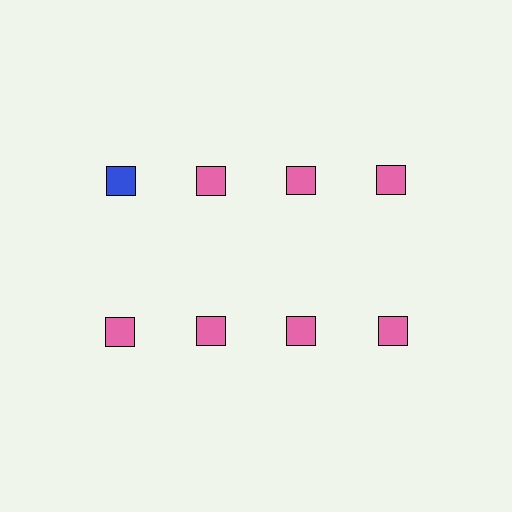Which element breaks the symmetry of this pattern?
The blue square in the top row, leftmost column breaks the symmetry. All other shapes are pink squares.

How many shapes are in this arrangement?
There are 8 shapes arranged in a grid pattern.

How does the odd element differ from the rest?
It has a different color: blue instead of pink.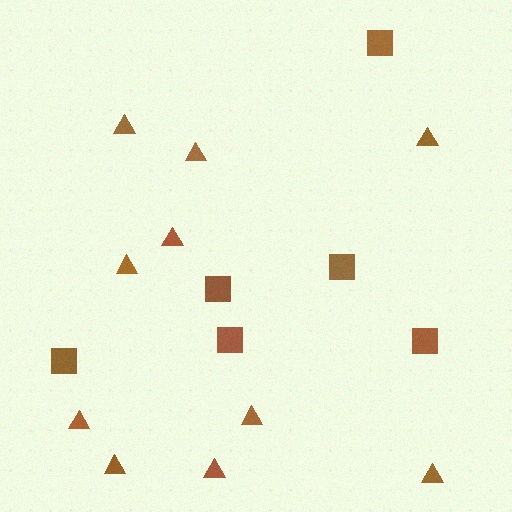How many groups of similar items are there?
There are 2 groups: one group of squares (6) and one group of triangles (10).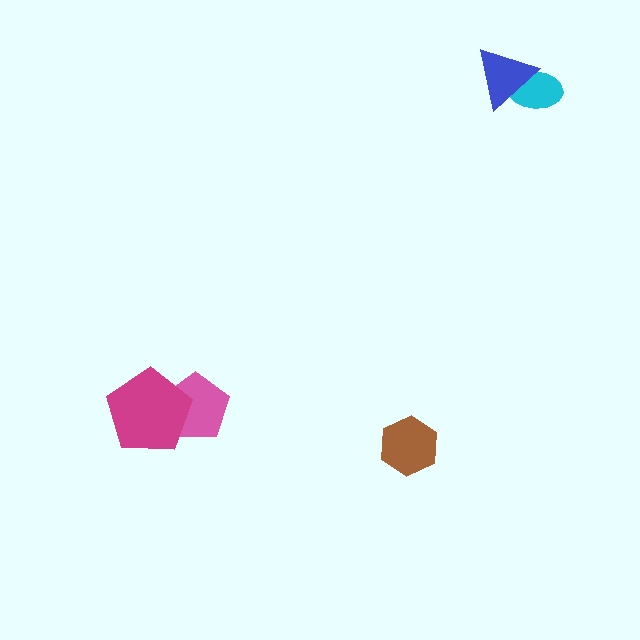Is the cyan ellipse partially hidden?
Yes, it is partially covered by another shape.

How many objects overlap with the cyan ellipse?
1 object overlaps with the cyan ellipse.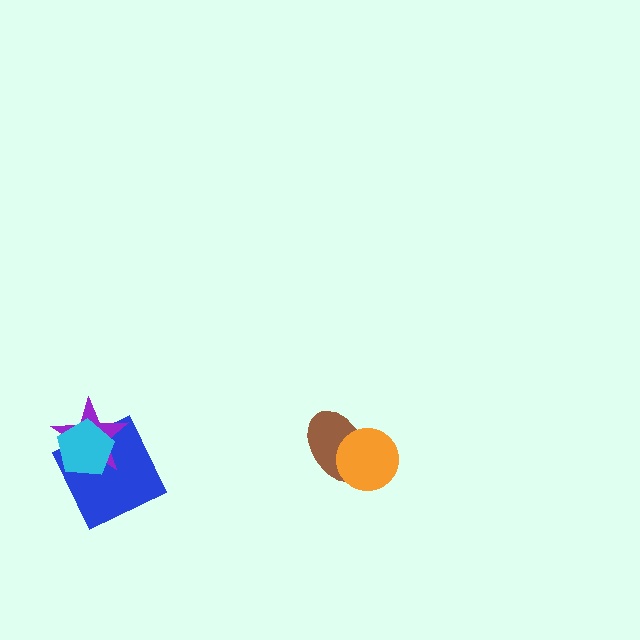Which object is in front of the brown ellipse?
The orange circle is in front of the brown ellipse.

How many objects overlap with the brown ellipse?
1 object overlaps with the brown ellipse.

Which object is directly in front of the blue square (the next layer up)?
The purple star is directly in front of the blue square.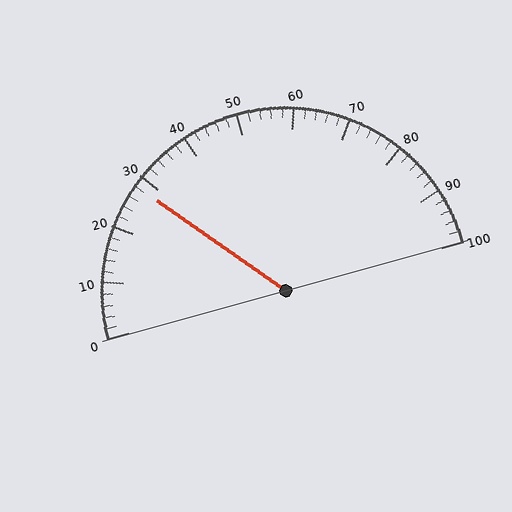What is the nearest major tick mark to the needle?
The nearest major tick mark is 30.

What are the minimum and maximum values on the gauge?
The gauge ranges from 0 to 100.